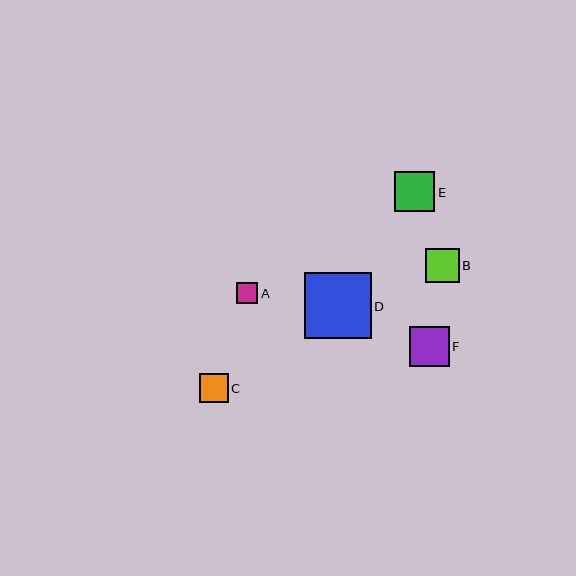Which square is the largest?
Square D is the largest with a size of approximately 67 pixels.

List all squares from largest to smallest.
From largest to smallest: D, E, F, B, C, A.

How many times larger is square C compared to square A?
Square C is approximately 1.4 times the size of square A.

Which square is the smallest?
Square A is the smallest with a size of approximately 21 pixels.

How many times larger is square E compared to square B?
Square E is approximately 1.2 times the size of square B.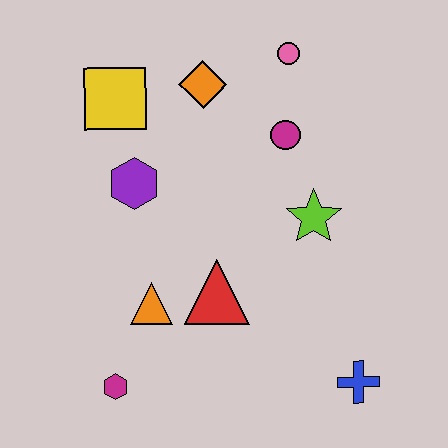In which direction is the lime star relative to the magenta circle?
The lime star is below the magenta circle.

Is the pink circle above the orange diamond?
Yes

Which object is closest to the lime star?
The magenta circle is closest to the lime star.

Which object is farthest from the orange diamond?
The blue cross is farthest from the orange diamond.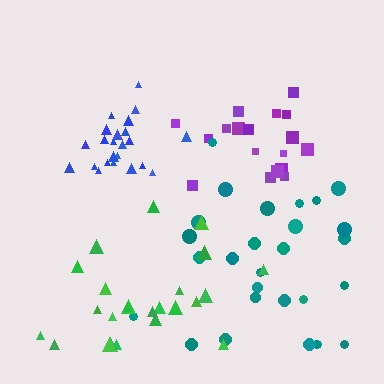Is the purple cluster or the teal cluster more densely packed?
Purple.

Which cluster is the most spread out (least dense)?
Teal.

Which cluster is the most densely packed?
Blue.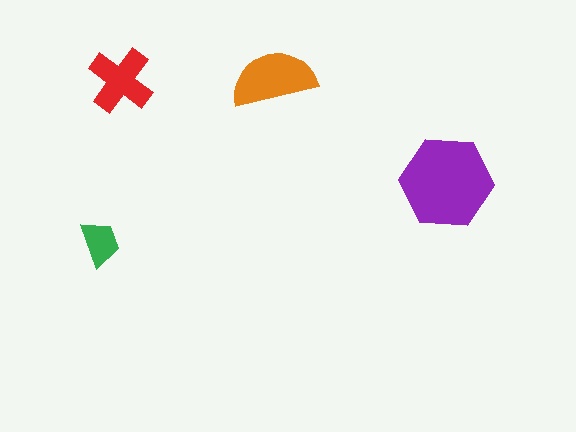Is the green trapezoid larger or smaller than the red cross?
Smaller.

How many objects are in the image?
There are 4 objects in the image.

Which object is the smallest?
The green trapezoid.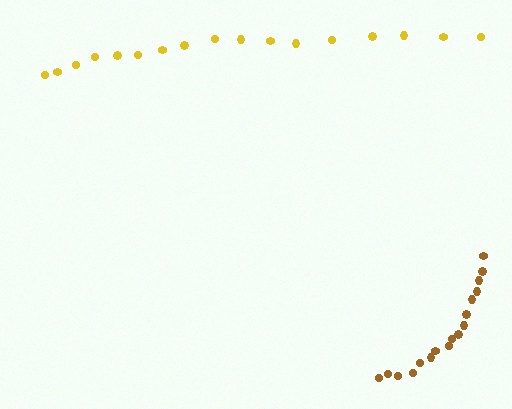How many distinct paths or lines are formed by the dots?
There are 2 distinct paths.